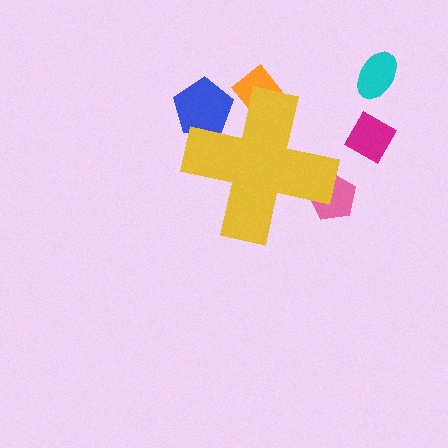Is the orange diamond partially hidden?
Yes, the orange diamond is partially hidden behind the yellow cross.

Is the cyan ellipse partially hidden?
No, the cyan ellipse is fully visible.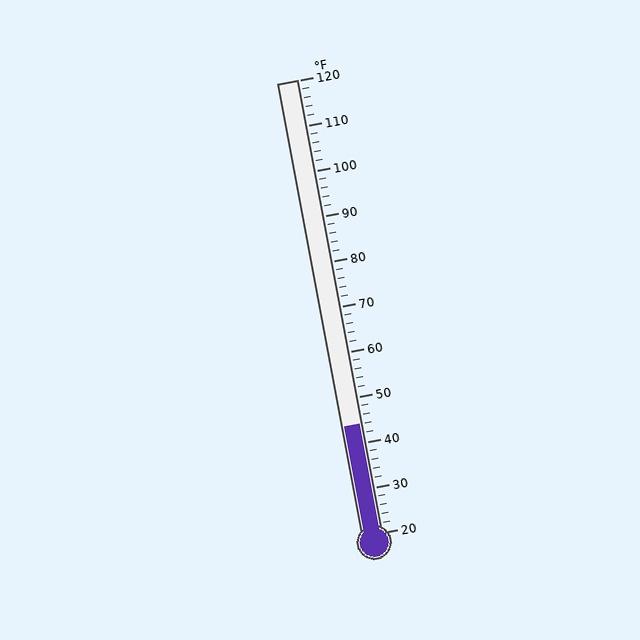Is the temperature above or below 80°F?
The temperature is below 80°F.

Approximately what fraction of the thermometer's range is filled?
The thermometer is filled to approximately 25% of its range.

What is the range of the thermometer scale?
The thermometer scale ranges from 20°F to 120°F.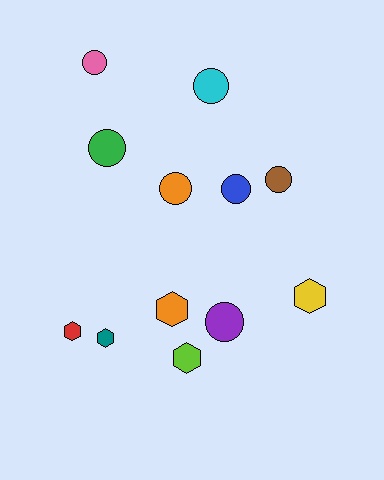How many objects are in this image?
There are 12 objects.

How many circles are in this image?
There are 7 circles.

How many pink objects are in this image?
There is 1 pink object.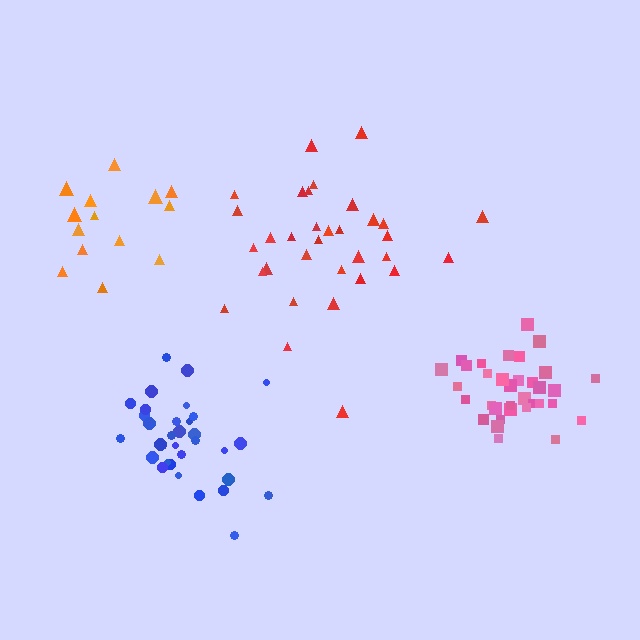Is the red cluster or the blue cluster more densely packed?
Blue.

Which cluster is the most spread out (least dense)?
Red.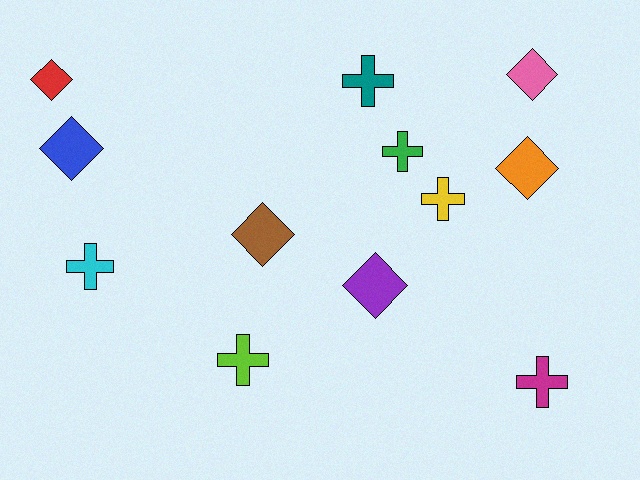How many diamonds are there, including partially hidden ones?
There are 6 diamonds.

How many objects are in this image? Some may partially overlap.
There are 12 objects.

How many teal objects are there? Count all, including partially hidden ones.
There is 1 teal object.